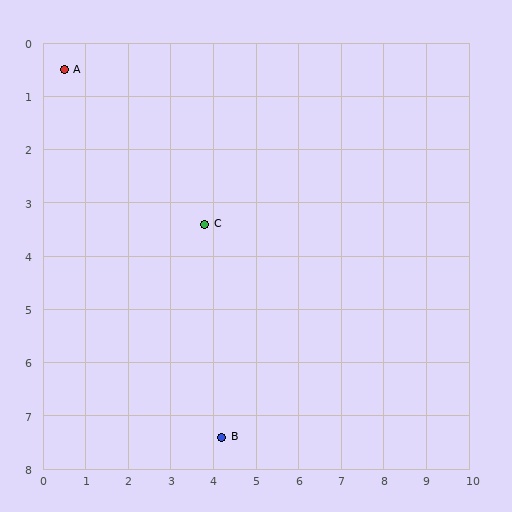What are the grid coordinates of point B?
Point B is at approximately (4.2, 7.4).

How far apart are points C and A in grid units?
Points C and A are about 4.4 grid units apart.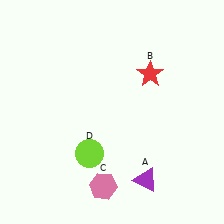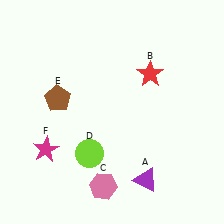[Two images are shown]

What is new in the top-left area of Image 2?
A brown pentagon (E) was added in the top-left area of Image 2.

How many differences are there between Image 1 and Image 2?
There are 2 differences between the two images.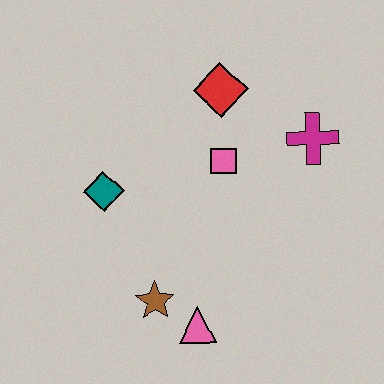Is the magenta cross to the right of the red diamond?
Yes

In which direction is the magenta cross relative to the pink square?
The magenta cross is to the right of the pink square.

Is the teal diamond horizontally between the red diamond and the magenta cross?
No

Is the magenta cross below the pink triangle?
No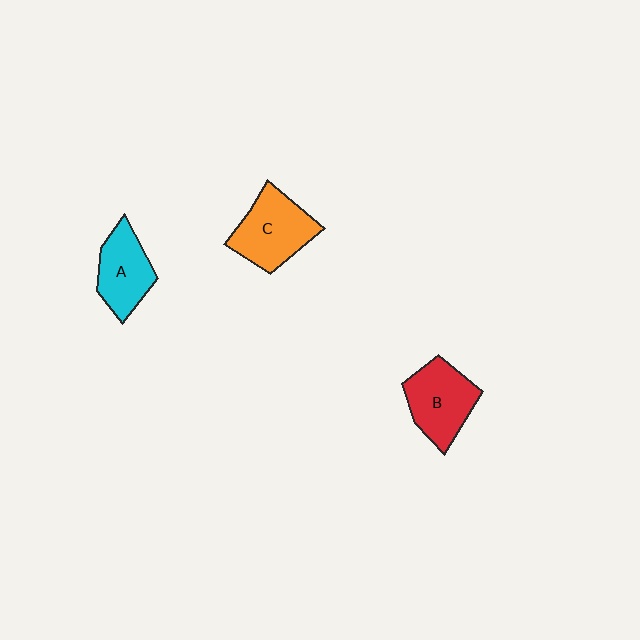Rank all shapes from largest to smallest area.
From largest to smallest: C (orange), B (red), A (cyan).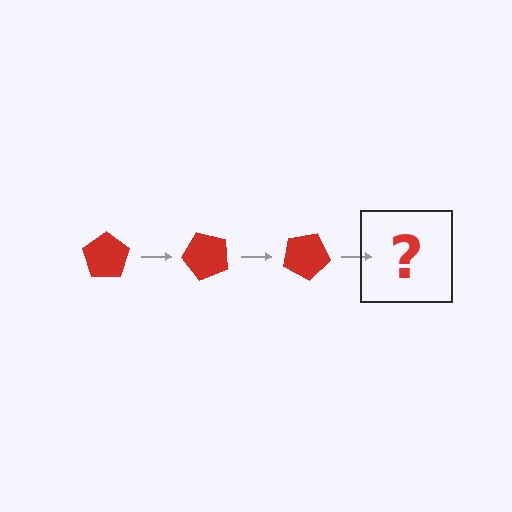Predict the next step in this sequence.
The next step is a red pentagon rotated 150 degrees.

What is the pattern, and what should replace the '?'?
The pattern is that the pentagon rotates 50 degrees each step. The '?' should be a red pentagon rotated 150 degrees.